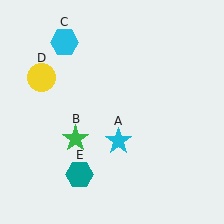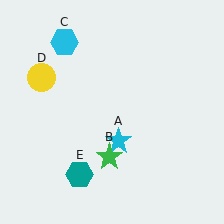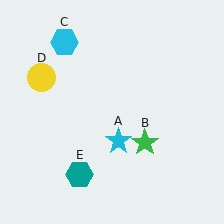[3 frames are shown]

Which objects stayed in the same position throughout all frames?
Cyan star (object A) and cyan hexagon (object C) and yellow circle (object D) and teal hexagon (object E) remained stationary.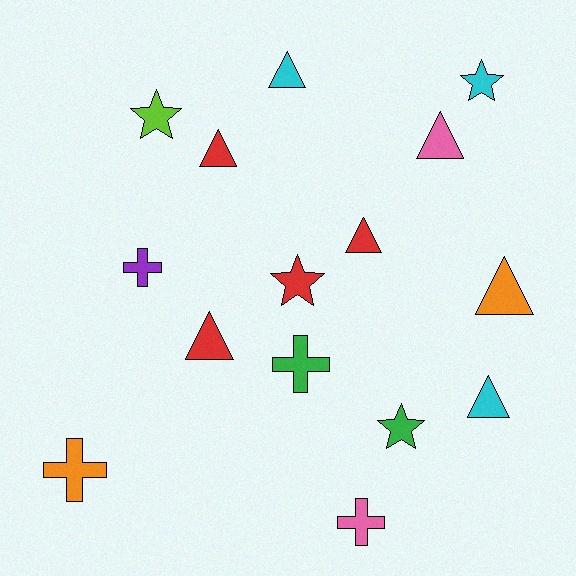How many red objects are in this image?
There are 4 red objects.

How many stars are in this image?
There are 4 stars.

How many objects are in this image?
There are 15 objects.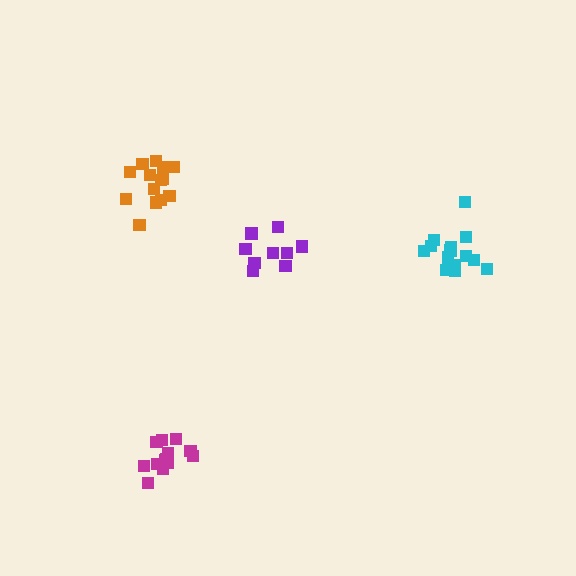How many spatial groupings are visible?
There are 4 spatial groupings.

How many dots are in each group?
Group 1: 13 dots, Group 2: 9 dots, Group 3: 14 dots, Group 4: 14 dots (50 total).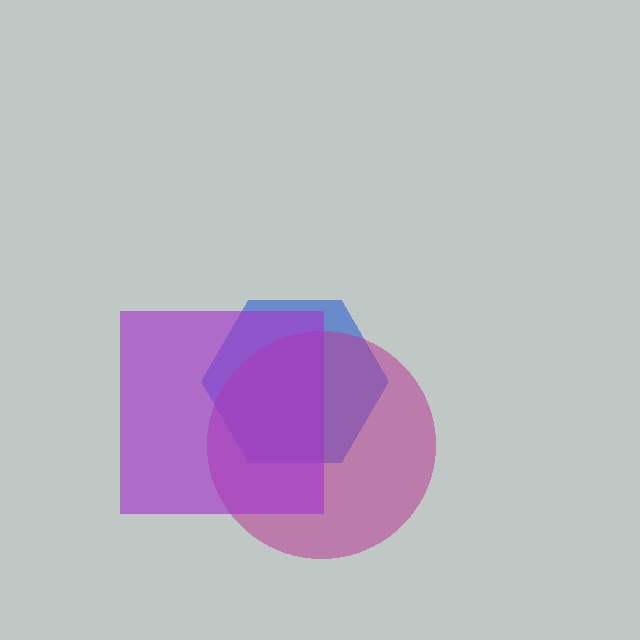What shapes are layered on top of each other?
The layered shapes are: a blue hexagon, a magenta circle, a purple square.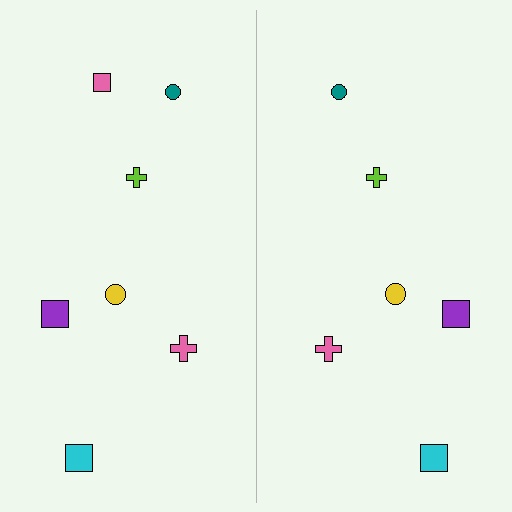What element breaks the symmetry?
A pink square is missing from the right side.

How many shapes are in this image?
There are 13 shapes in this image.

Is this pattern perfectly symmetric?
No, the pattern is not perfectly symmetric. A pink square is missing from the right side.